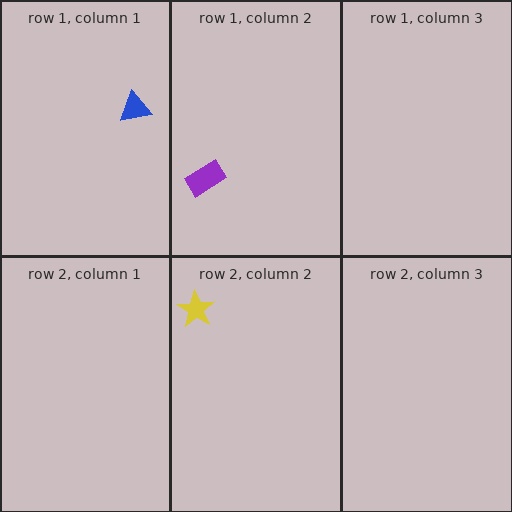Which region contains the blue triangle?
The row 1, column 1 region.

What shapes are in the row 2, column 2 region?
The yellow star.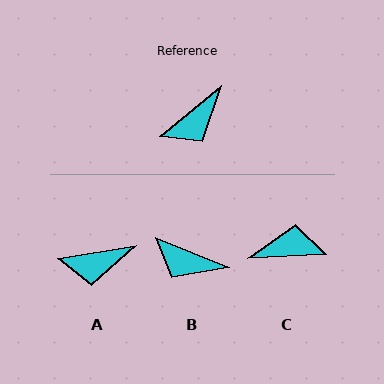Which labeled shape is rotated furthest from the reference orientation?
C, about 143 degrees away.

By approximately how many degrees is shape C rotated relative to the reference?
Approximately 143 degrees counter-clockwise.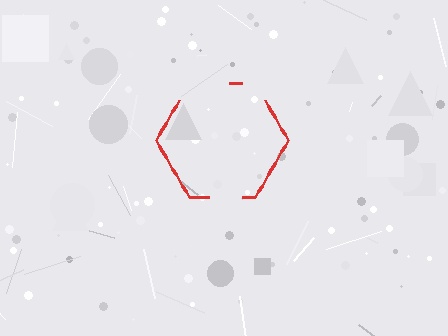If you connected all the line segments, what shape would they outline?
They would outline a hexagon.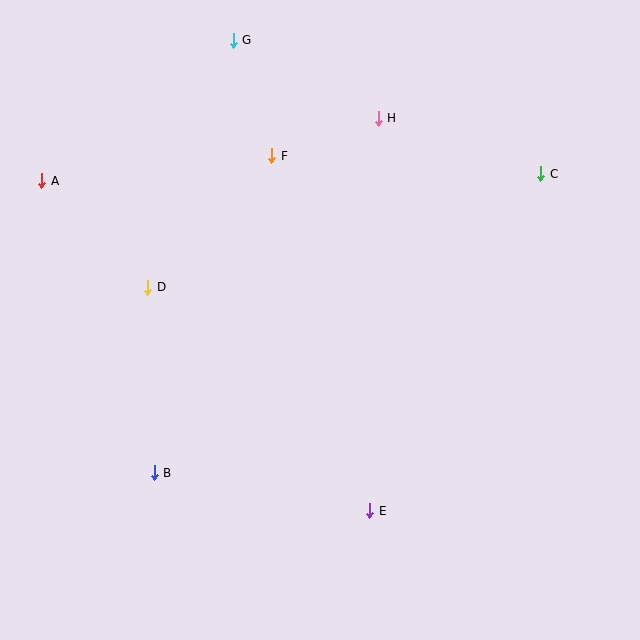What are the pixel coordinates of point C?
Point C is at (541, 174).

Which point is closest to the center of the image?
Point F at (272, 156) is closest to the center.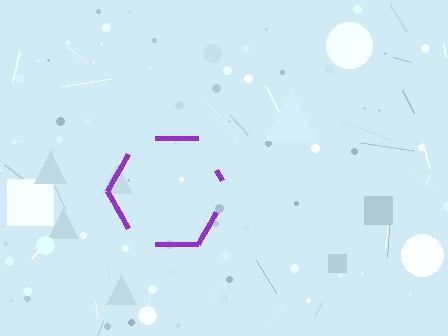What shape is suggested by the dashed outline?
The dashed outline suggests a hexagon.